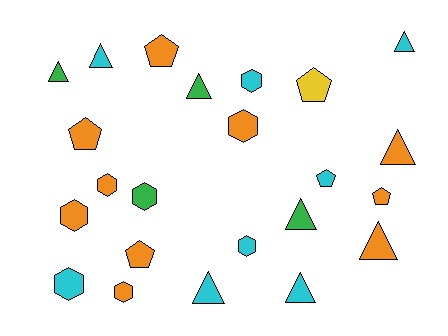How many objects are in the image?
There are 23 objects.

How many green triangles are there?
There are 3 green triangles.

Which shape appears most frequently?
Triangle, with 9 objects.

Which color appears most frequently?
Orange, with 10 objects.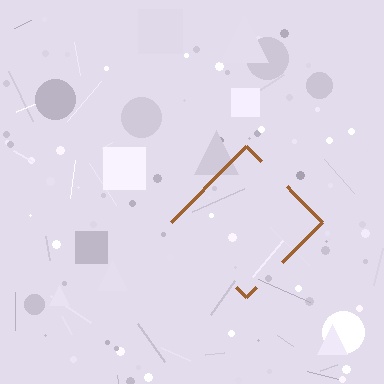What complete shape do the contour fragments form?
The contour fragments form a diamond.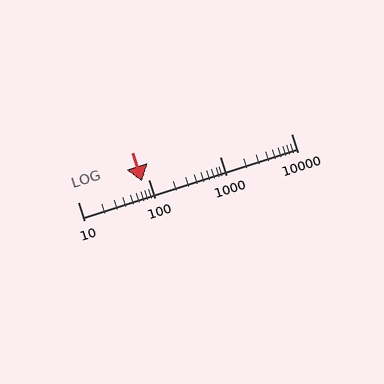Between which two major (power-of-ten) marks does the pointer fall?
The pointer is between 10 and 100.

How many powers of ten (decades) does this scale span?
The scale spans 3 decades, from 10 to 10000.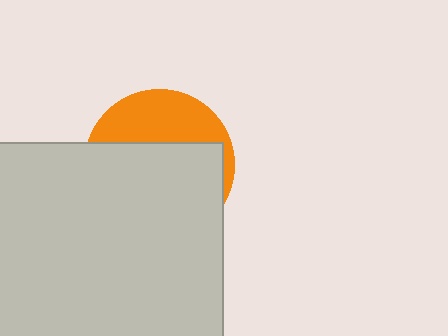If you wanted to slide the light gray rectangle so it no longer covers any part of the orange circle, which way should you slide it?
Slide it down — that is the most direct way to separate the two shapes.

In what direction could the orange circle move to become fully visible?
The orange circle could move up. That would shift it out from behind the light gray rectangle entirely.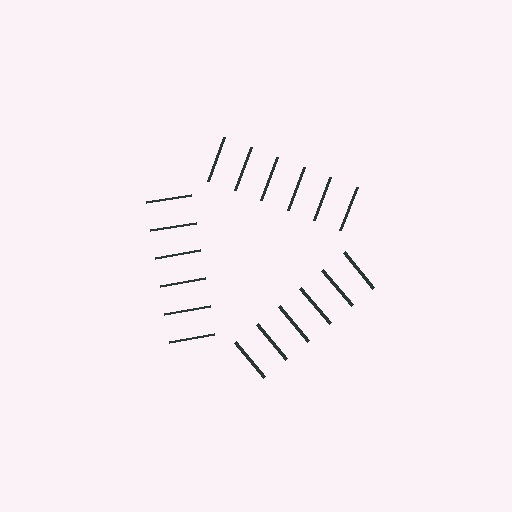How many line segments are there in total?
18 — 6 along each of the 3 edges.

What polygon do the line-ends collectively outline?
An illusory triangle — the line segments terminate on its edges but no continuous stroke is drawn.